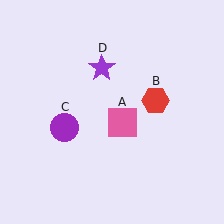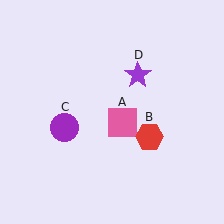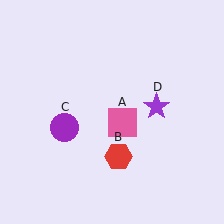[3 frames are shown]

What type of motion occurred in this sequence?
The red hexagon (object B), purple star (object D) rotated clockwise around the center of the scene.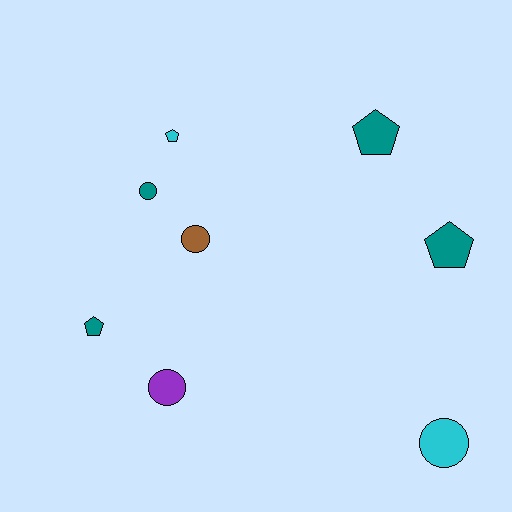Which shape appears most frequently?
Pentagon, with 4 objects.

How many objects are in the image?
There are 8 objects.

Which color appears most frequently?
Teal, with 4 objects.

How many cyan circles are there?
There is 1 cyan circle.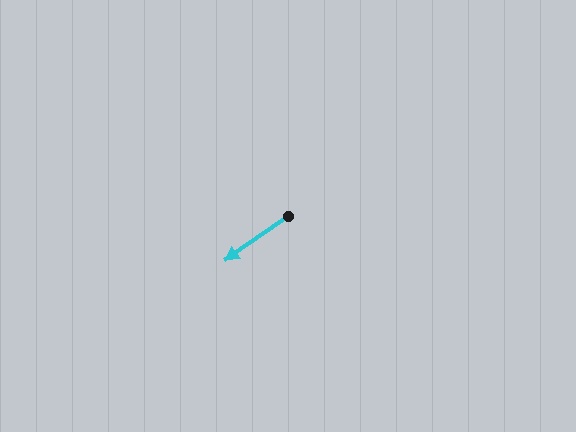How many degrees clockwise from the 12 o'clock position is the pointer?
Approximately 235 degrees.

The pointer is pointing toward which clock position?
Roughly 8 o'clock.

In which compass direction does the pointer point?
Southwest.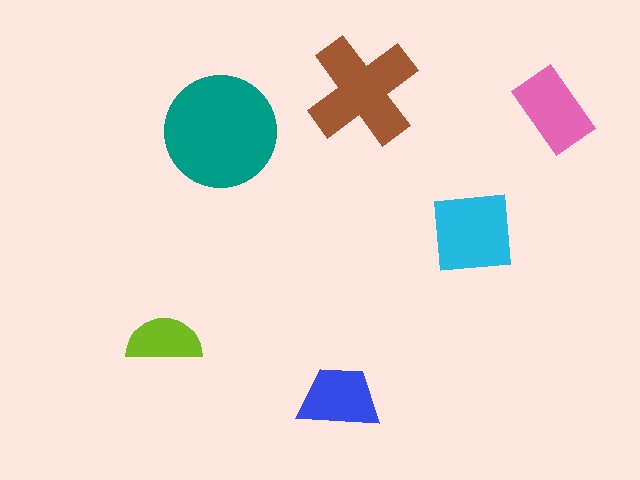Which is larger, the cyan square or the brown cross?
The brown cross.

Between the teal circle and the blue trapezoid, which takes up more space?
The teal circle.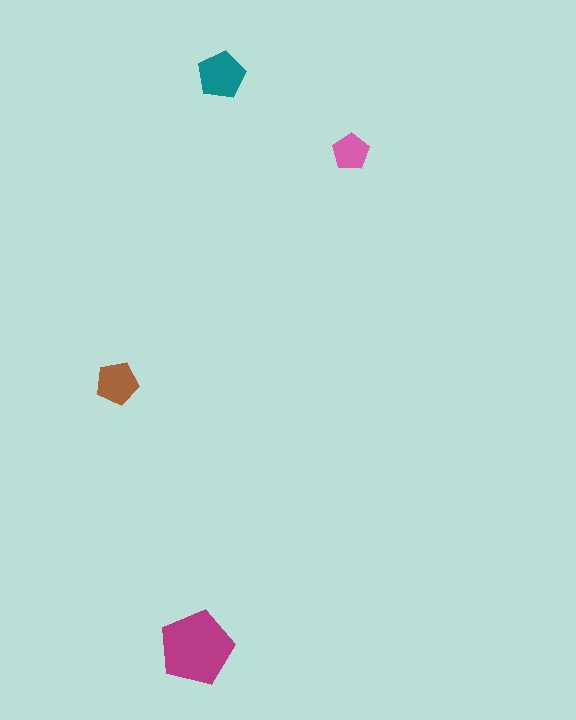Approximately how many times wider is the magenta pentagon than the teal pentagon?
About 1.5 times wider.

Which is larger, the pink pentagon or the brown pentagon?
The brown one.